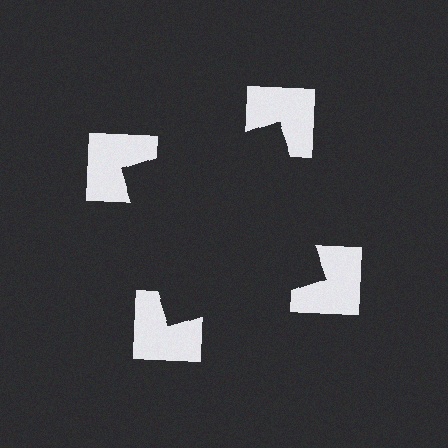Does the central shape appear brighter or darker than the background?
It typically appears slightly darker than the background, even though no actual brightness change is drawn.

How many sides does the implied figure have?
4 sides.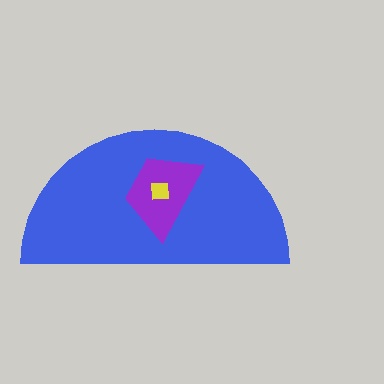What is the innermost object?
The yellow square.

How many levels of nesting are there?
3.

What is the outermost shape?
The blue semicircle.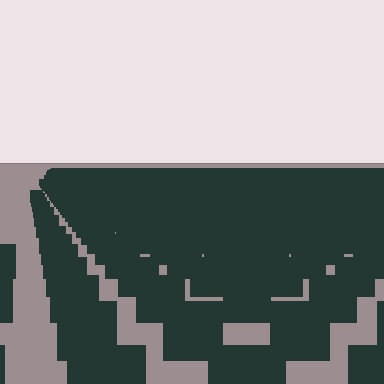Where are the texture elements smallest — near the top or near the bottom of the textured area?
Near the top.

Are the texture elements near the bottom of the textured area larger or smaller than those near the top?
Larger. Near the bottom, elements are closer to the viewer and appear at a bigger on-screen size.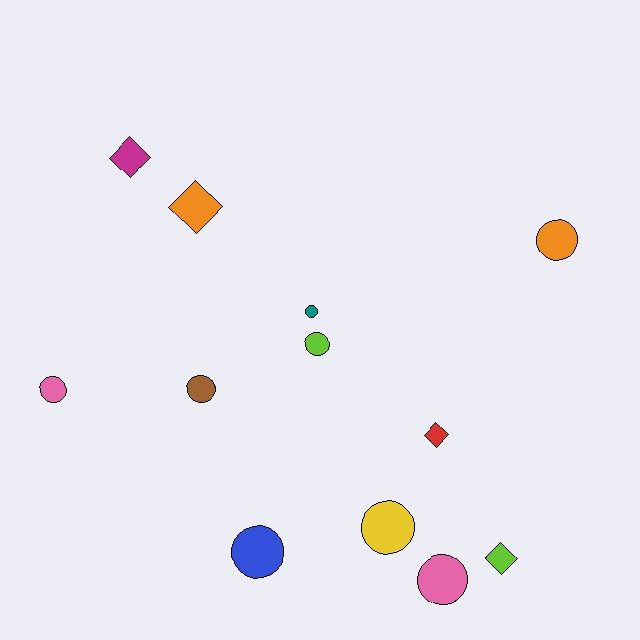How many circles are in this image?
There are 8 circles.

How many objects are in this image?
There are 12 objects.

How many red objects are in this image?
There is 1 red object.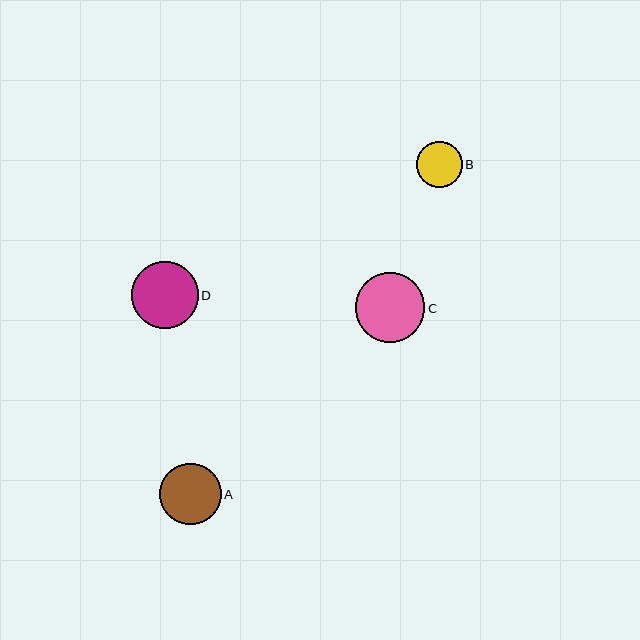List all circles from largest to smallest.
From largest to smallest: C, D, A, B.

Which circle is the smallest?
Circle B is the smallest with a size of approximately 46 pixels.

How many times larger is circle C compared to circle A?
Circle C is approximately 1.1 times the size of circle A.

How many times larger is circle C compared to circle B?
Circle C is approximately 1.5 times the size of circle B.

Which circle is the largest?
Circle C is the largest with a size of approximately 70 pixels.